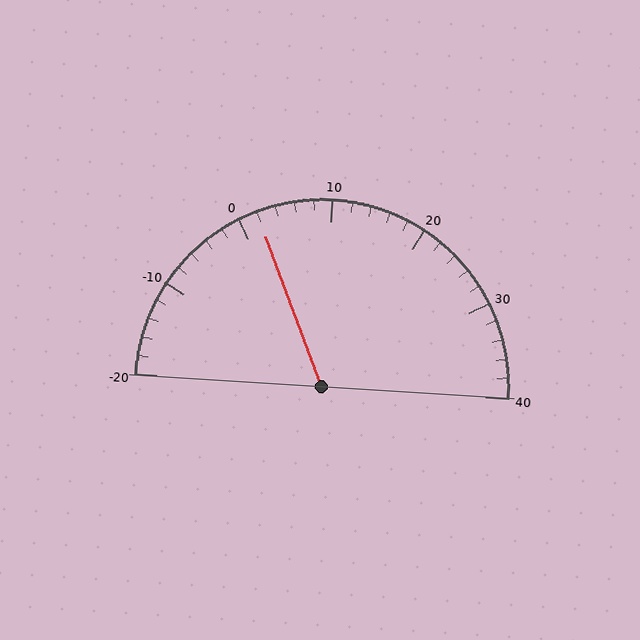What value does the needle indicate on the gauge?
The needle indicates approximately 2.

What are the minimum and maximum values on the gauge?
The gauge ranges from -20 to 40.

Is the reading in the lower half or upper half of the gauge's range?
The reading is in the lower half of the range (-20 to 40).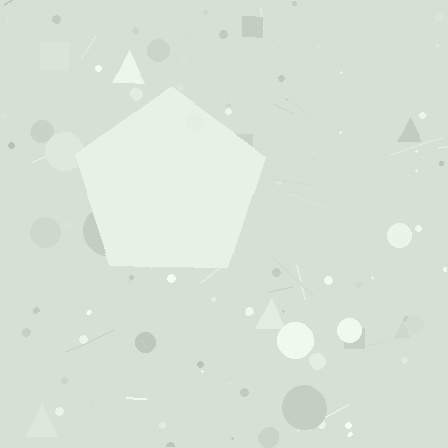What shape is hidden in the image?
A pentagon is hidden in the image.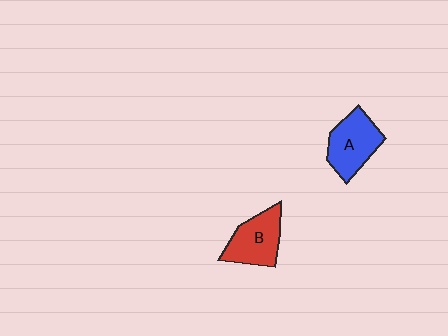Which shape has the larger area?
Shape A (blue).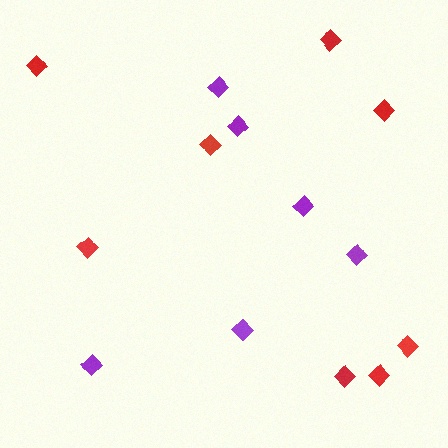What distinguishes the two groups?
There are 2 groups: one group of red diamonds (8) and one group of purple diamonds (6).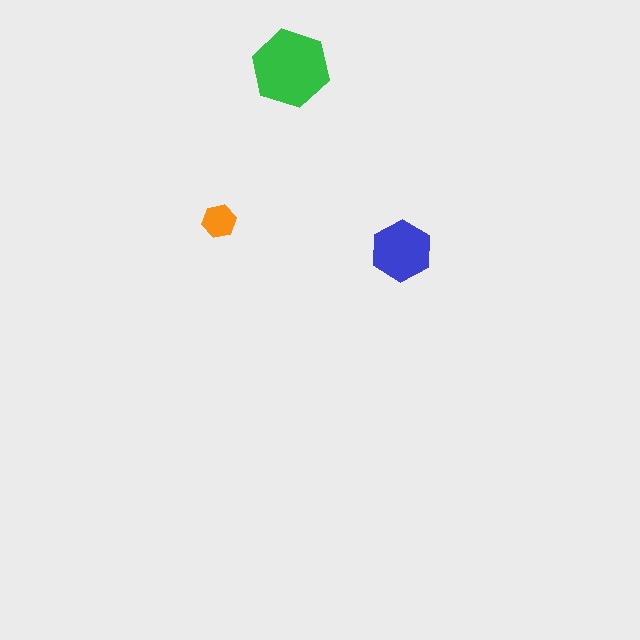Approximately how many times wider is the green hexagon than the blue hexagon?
About 1.5 times wider.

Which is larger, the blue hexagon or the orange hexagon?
The blue one.